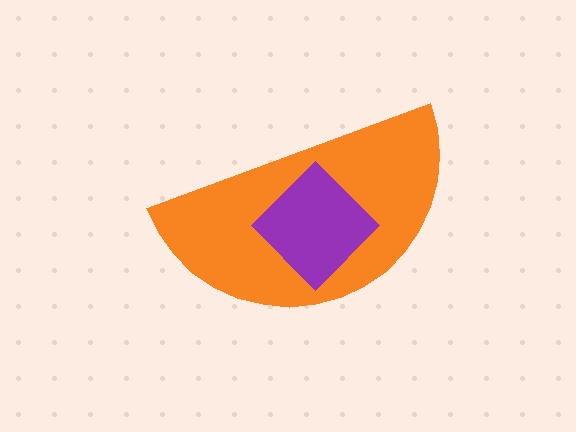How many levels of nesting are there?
2.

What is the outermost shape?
The orange semicircle.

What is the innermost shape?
The purple diamond.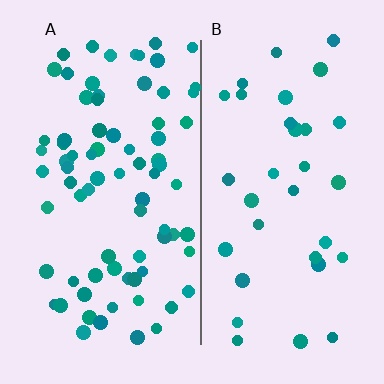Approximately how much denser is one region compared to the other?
Approximately 2.3× — region A over region B.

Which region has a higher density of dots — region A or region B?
A (the left).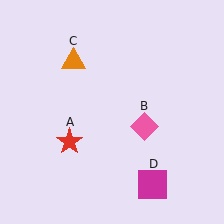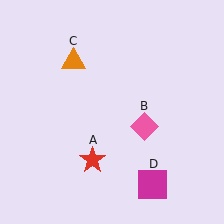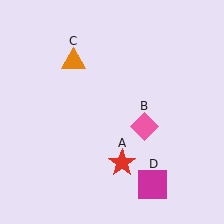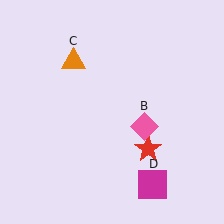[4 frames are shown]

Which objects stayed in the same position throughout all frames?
Pink diamond (object B) and orange triangle (object C) and magenta square (object D) remained stationary.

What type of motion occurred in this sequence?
The red star (object A) rotated counterclockwise around the center of the scene.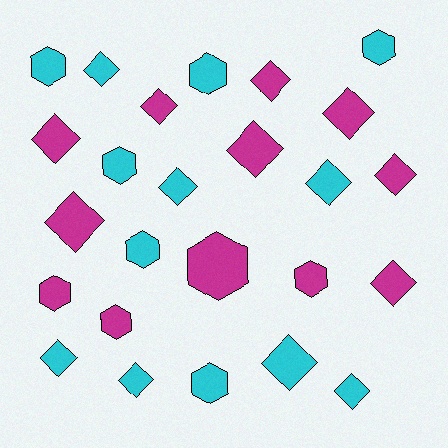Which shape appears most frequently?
Diamond, with 15 objects.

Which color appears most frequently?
Cyan, with 13 objects.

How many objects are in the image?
There are 25 objects.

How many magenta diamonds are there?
There are 8 magenta diamonds.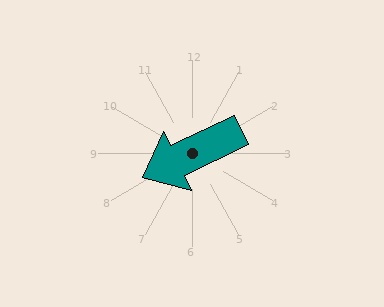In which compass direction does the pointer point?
Southwest.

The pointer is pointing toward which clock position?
Roughly 8 o'clock.